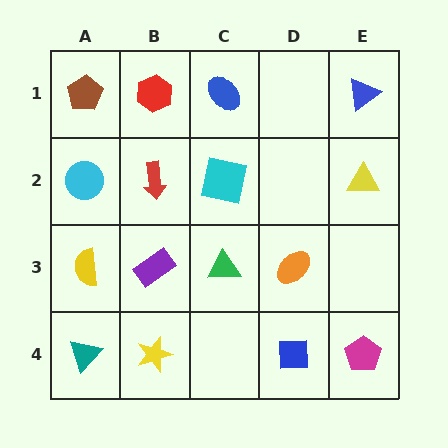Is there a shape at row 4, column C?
No, that cell is empty.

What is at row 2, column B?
A red arrow.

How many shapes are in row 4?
4 shapes.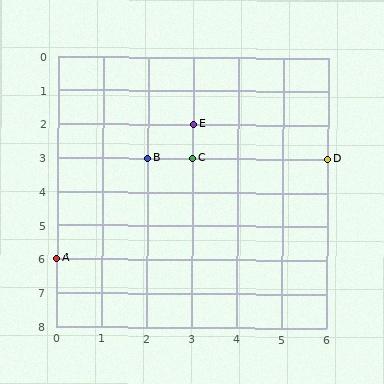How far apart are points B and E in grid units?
Points B and E are 1 column and 1 row apart (about 1.4 grid units diagonally).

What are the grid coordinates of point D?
Point D is at grid coordinates (6, 3).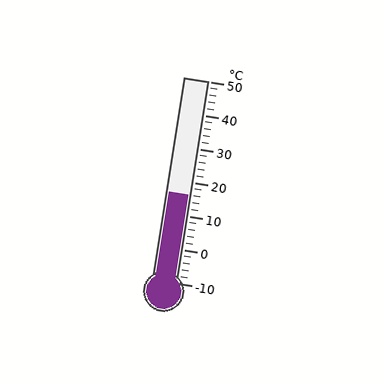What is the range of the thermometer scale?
The thermometer scale ranges from -10°C to 50°C.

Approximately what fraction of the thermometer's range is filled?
The thermometer is filled to approximately 45% of its range.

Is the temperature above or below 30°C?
The temperature is below 30°C.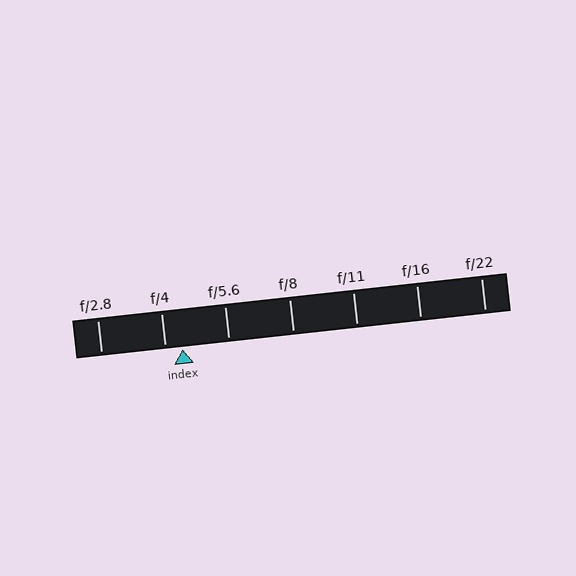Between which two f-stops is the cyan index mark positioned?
The index mark is between f/4 and f/5.6.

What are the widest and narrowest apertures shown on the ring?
The widest aperture shown is f/2.8 and the narrowest is f/22.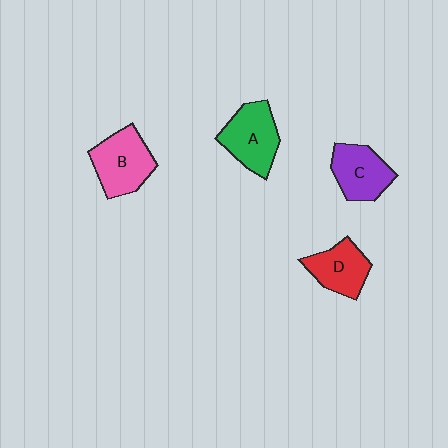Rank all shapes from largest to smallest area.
From largest to smallest: B (pink), A (green), C (purple), D (red).